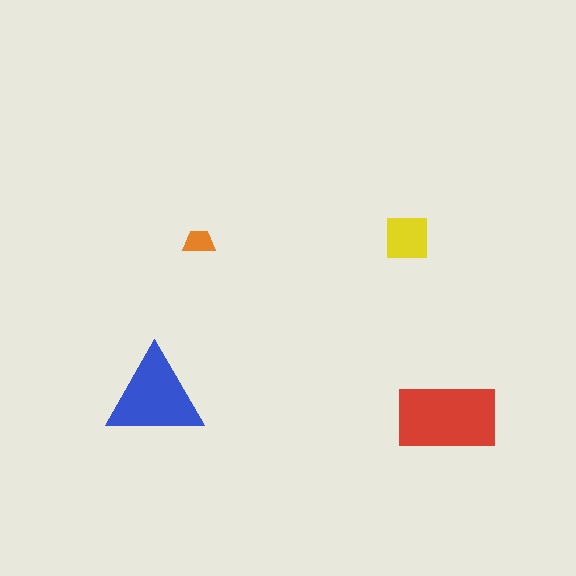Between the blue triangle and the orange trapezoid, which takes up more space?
The blue triangle.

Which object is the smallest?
The orange trapezoid.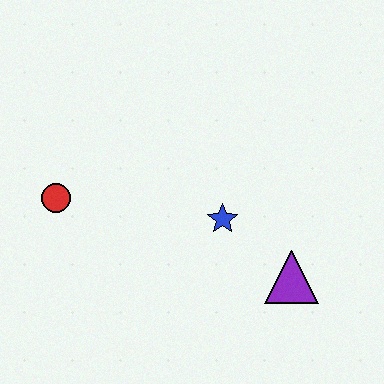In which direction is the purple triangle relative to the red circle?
The purple triangle is to the right of the red circle.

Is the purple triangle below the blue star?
Yes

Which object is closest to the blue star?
The purple triangle is closest to the blue star.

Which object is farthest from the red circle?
The purple triangle is farthest from the red circle.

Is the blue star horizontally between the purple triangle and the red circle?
Yes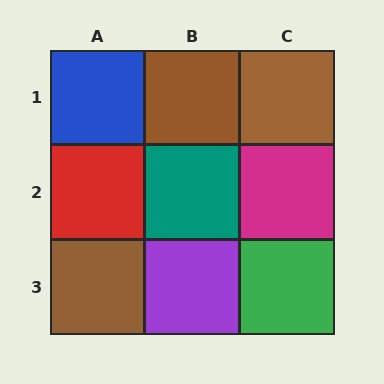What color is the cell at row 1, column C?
Brown.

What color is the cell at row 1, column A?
Blue.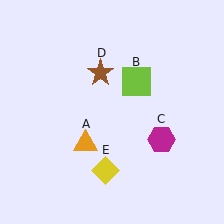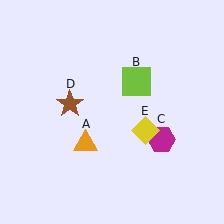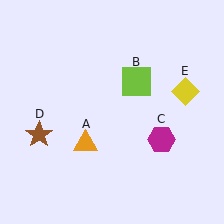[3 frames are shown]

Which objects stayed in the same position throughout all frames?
Orange triangle (object A) and lime square (object B) and magenta hexagon (object C) remained stationary.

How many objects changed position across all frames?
2 objects changed position: brown star (object D), yellow diamond (object E).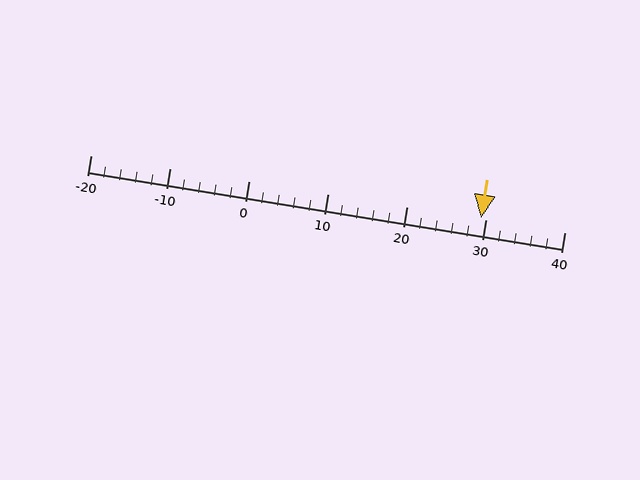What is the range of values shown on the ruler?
The ruler shows values from -20 to 40.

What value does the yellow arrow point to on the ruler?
The yellow arrow points to approximately 29.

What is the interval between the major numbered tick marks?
The major tick marks are spaced 10 units apart.